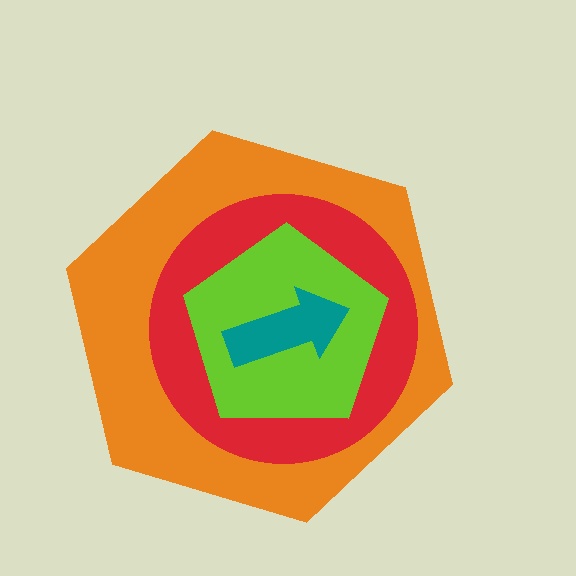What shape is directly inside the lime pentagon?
The teal arrow.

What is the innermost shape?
The teal arrow.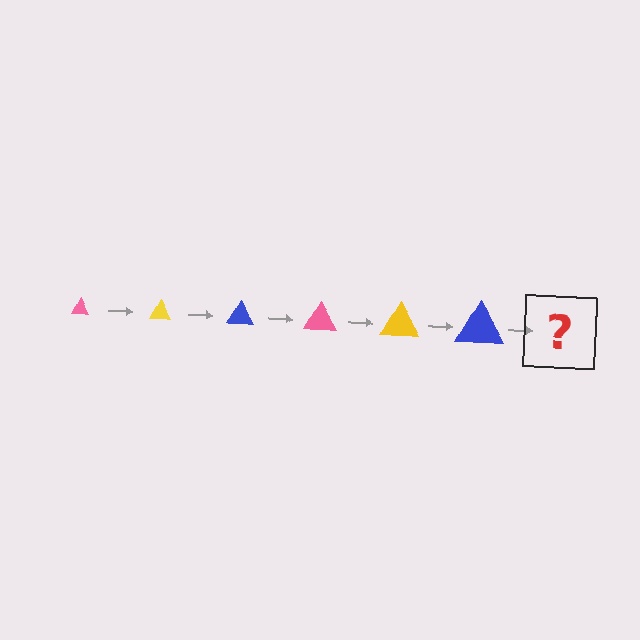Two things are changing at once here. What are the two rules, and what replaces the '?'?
The two rules are that the triangle grows larger each step and the color cycles through pink, yellow, and blue. The '?' should be a pink triangle, larger than the previous one.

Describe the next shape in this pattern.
It should be a pink triangle, larger than the previous one.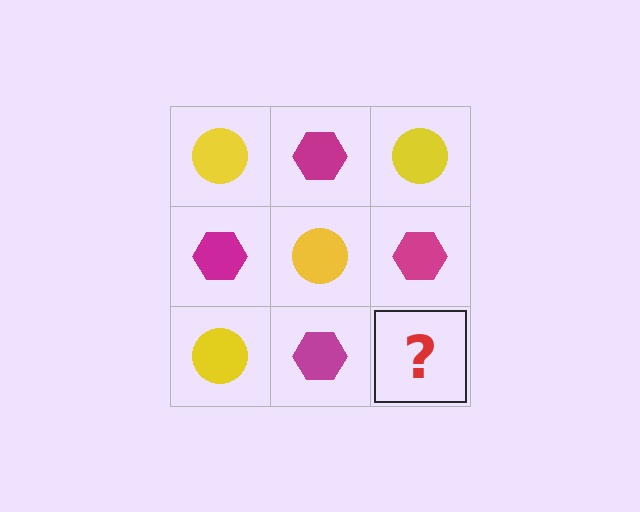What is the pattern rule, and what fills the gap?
The rule is that it alternates yellow circle and magenta hexagon in a checkerboard pattern. The gap should be filled with a yellow circle.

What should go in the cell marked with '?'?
The missing cell should contain a yellow circle.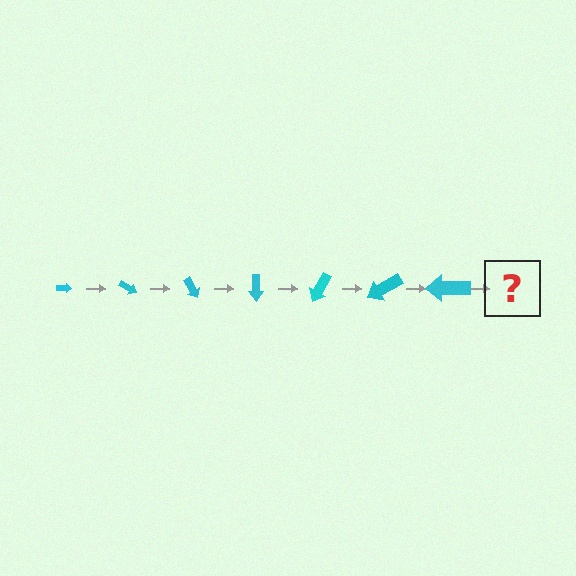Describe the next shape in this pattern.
It should be an arrow, larger than the previous one and rotated 210 degrees from the start.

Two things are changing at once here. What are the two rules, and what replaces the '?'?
The two rules are that the arrow grows larger each step and it rotates 30 degrees each step. The '?' should be an arrow, larger than the previous one and rotated 210 degrees from the start.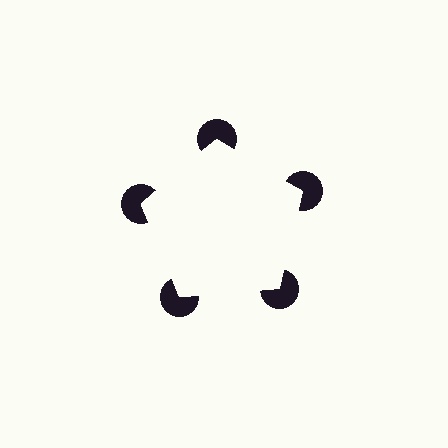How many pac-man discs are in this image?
There are 5 — one at each vertex of the illusory pentagon.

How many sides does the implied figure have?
5 sides.